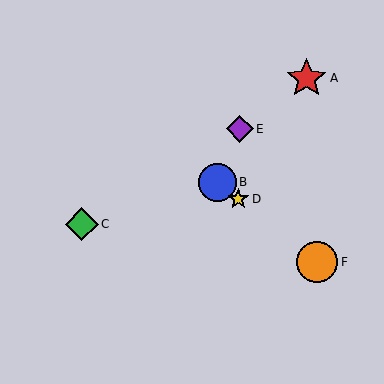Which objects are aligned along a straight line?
Objects B, D, F are aligned along a straight line.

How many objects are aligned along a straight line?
3 objects (B, D, F) are aligned along a straight line.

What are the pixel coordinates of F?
Object F is at (317, 262).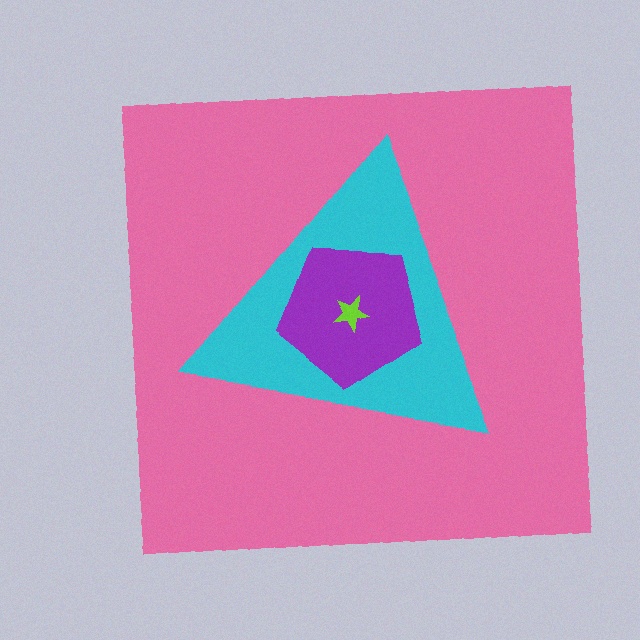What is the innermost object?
The lime star.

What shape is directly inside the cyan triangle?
The purple pentagon.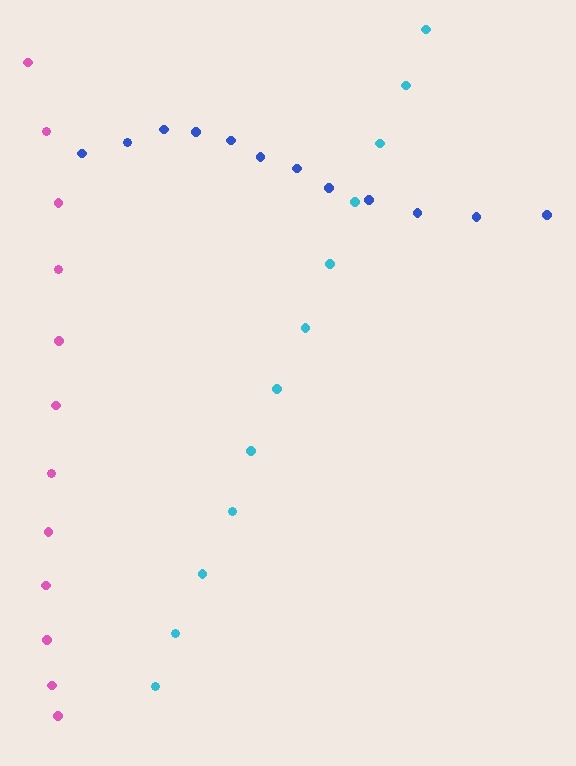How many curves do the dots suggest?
There are 3 distinct paths.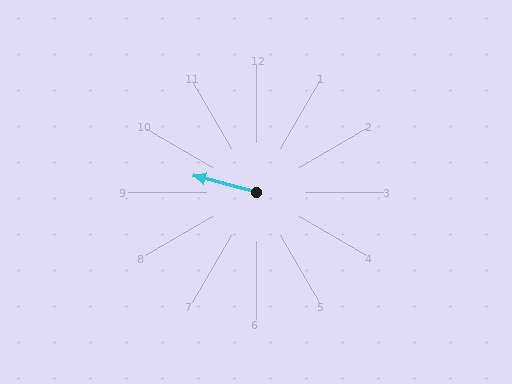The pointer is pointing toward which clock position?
Roughly 9 o'clock.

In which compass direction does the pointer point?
West.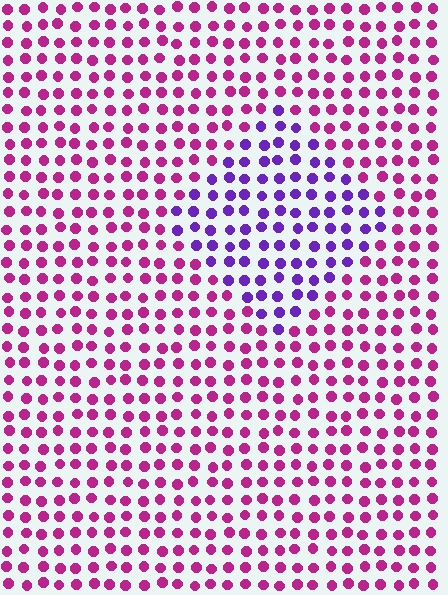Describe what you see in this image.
The image is filled with small magenta elements in a uniform arrangement. A diamond-shaped region is visible where the elements are tinted to a slightly different hue, forming a subtle color boundary.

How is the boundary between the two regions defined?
The boundary is defined purely by a slight shift in hue (about 49 degrees). Spacing, size, and orientation are identical on both sides.